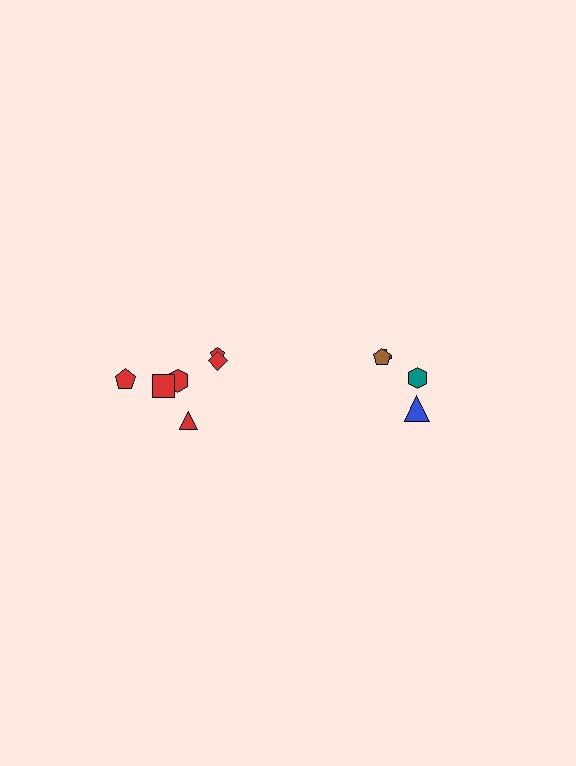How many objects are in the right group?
There are 4 objects.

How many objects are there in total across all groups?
There are 10 objects.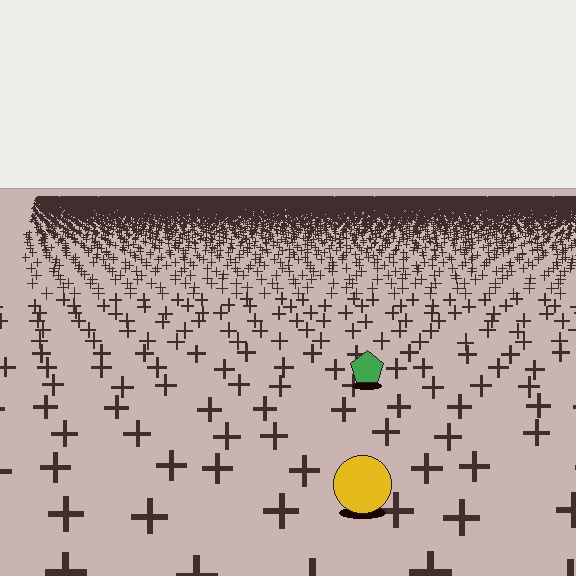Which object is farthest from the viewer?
The green pentagon is farthest from the viewer. It appears smaller and the ground texture around it is denser.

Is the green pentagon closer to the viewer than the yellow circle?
No. The yellow circle is closer — you can tell from the texture gradient: the ground texture is coarser near it.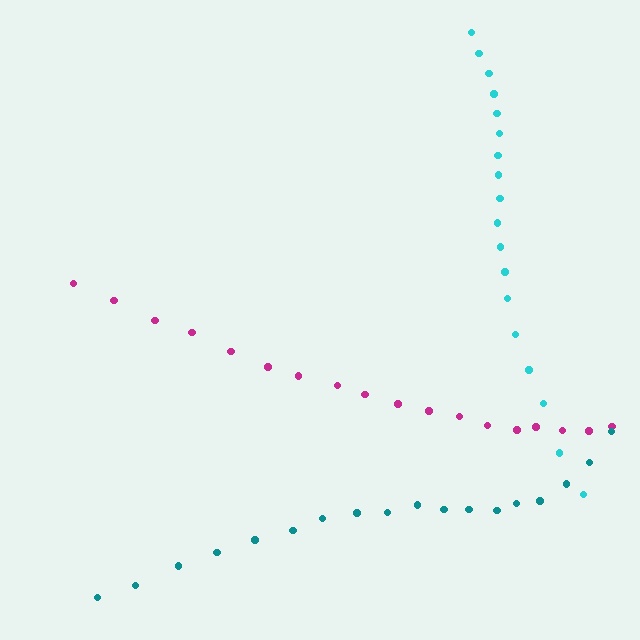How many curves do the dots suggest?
There are 3 distinct paths.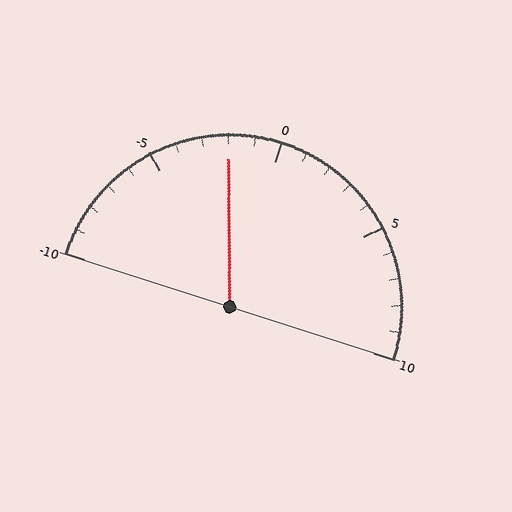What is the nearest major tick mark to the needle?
The nearest major tick mark is 0.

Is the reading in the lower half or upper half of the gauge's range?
The reading is in the lower half of the range (-10 to 10).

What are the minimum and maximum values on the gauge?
The gauge ranges from -10 to 10.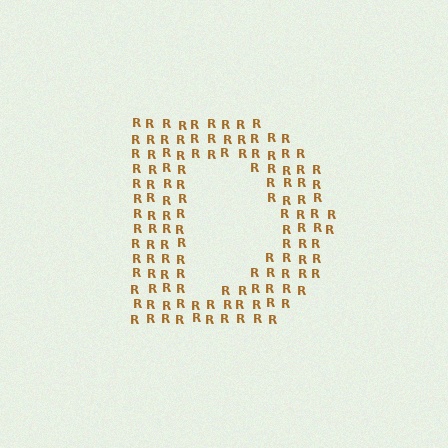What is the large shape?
The large shape is the letter D.